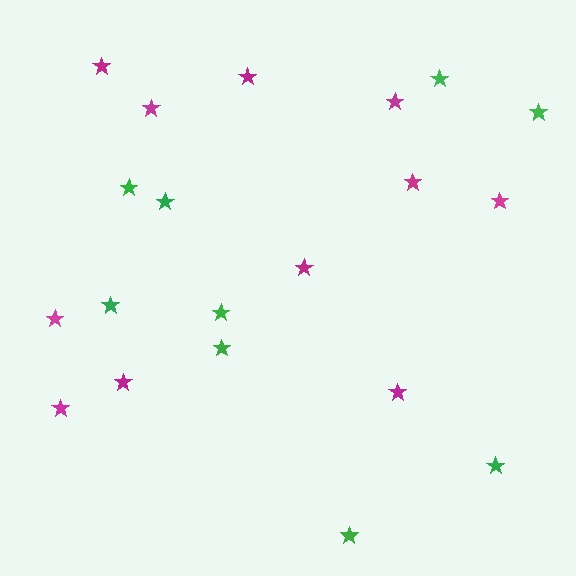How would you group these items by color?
There are 2 groups: one group of green stars (9) and one group of magenta stars (11).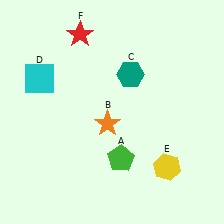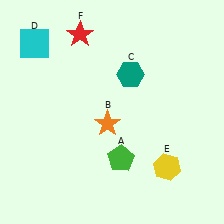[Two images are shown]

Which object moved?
The cyan square (D) moved up.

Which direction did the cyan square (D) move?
The cyan square (D) moved up.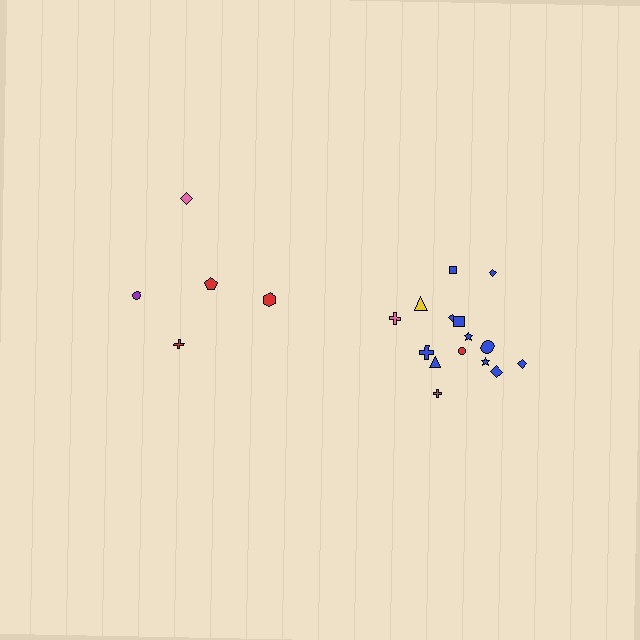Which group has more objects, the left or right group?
The right group.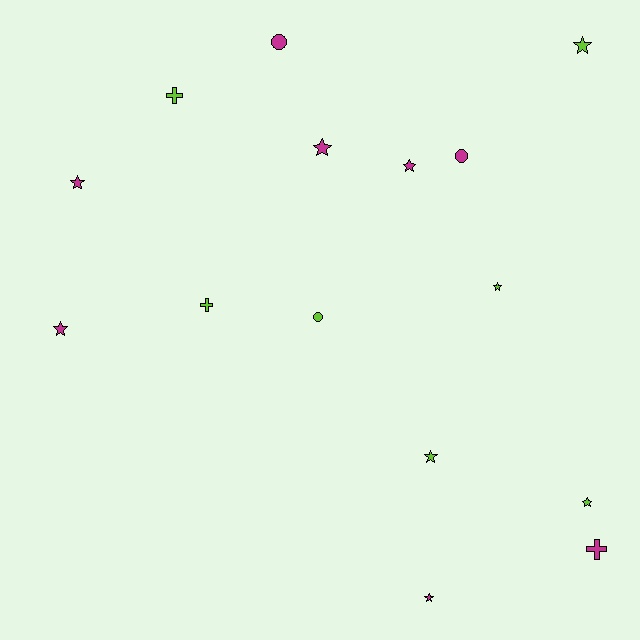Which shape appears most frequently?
Star, with 9 objects.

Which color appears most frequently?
Magenta, with 8 objects.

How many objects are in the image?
There are 15 objects.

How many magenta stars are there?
There are 5 magenta stars.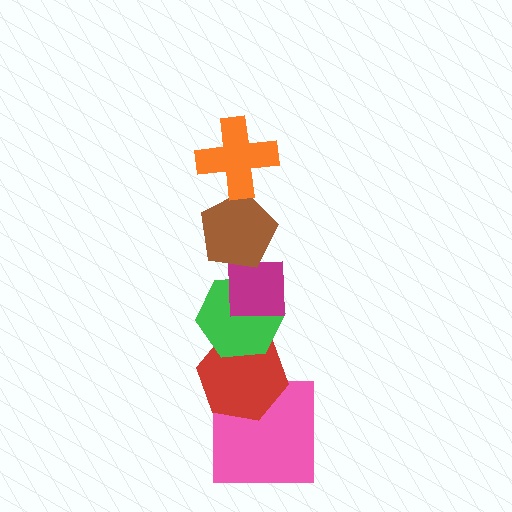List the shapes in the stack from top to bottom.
From top to bottom: the orange cross, the brown pentagon, the magenta square, the green hexagon, the red hexagon, the pink square.